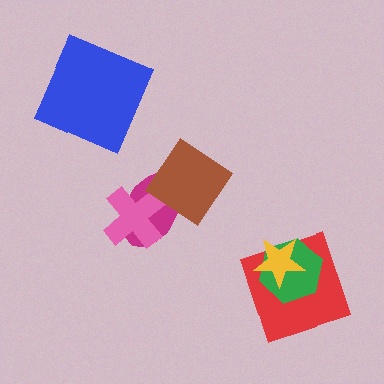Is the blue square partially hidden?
No, no other shape covers it.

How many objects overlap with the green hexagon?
2 objects overlap with the green hexagon.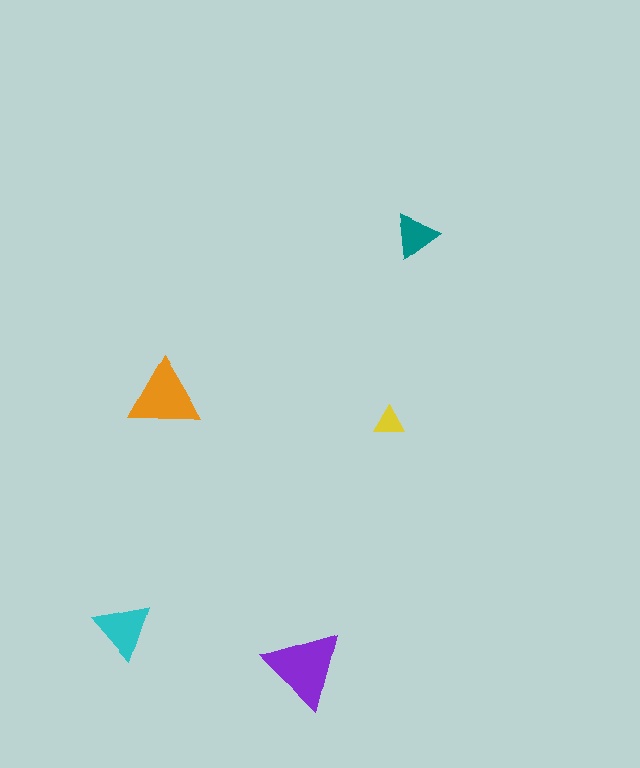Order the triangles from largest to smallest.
the purple one, the orange one, the cyan one, the teal one, the yellow one.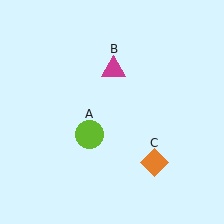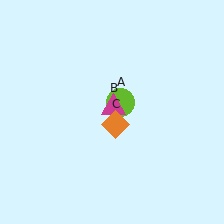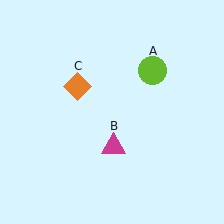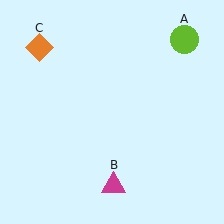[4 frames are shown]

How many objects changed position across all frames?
3 objects changed position: lime circle (object A), magenta triangle (object B), orange diamond (object C).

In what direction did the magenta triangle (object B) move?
The magenta triangle (object B) moved down.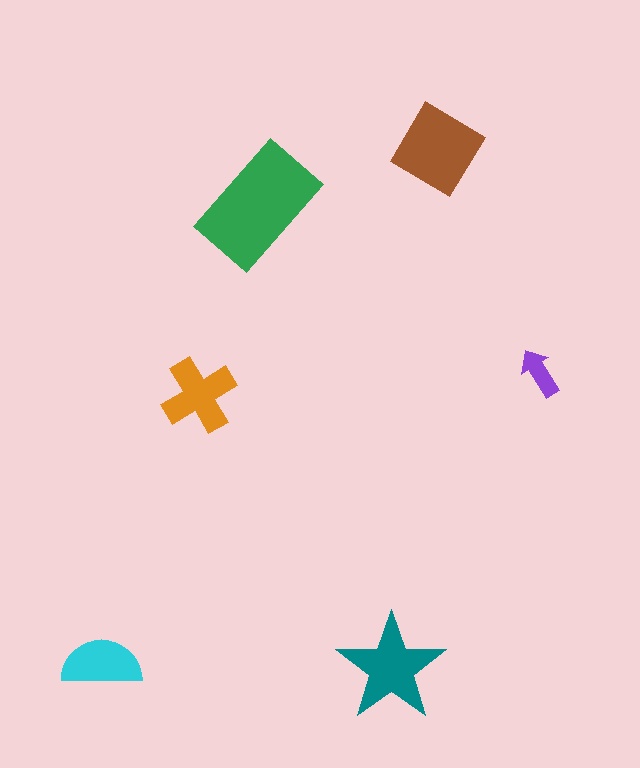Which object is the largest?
The green rectangle.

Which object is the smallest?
The purple arrow.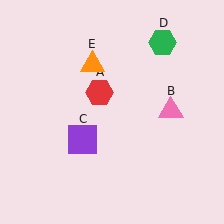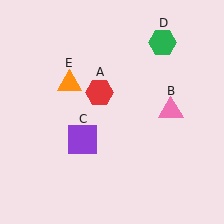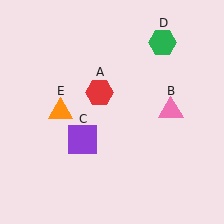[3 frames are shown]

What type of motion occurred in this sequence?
The orange triangle (object E) rotated counterclockwise around the center of the scene.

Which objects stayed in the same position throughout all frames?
Red hexagon (object A) and pink triangle (object B) and purple square (object C) and green hexagon (object D) remained stationary.